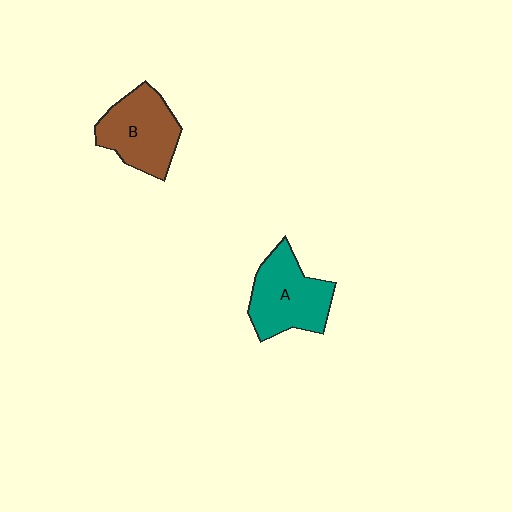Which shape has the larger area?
Shape A (teal).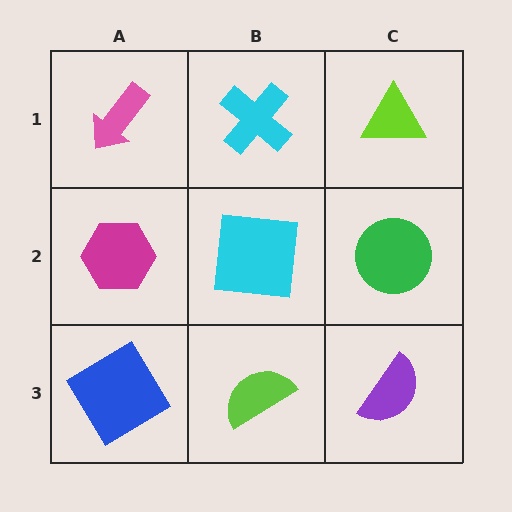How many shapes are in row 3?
3 shapes.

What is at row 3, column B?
A lime semicircle.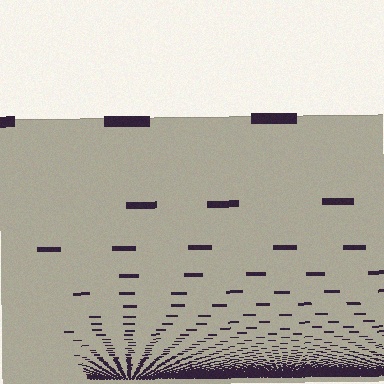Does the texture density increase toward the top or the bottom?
Density increases toward the bottom.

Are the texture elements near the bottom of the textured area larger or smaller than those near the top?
Smaller. The gradient is inverted — elements near the bottom are smaller and denser.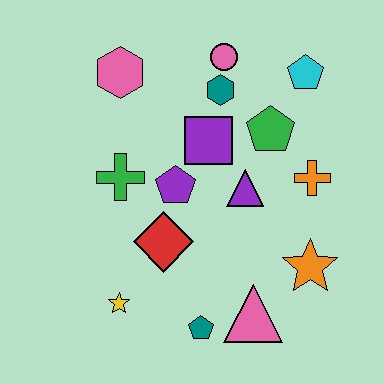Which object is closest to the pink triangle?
The teal pentagon is closest to the pink triangle.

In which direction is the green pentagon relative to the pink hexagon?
The green pentagon is to the right of the pink hexagon.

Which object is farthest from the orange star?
The pink hexagon is farthest from the orange star.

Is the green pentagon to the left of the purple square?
No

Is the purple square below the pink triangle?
No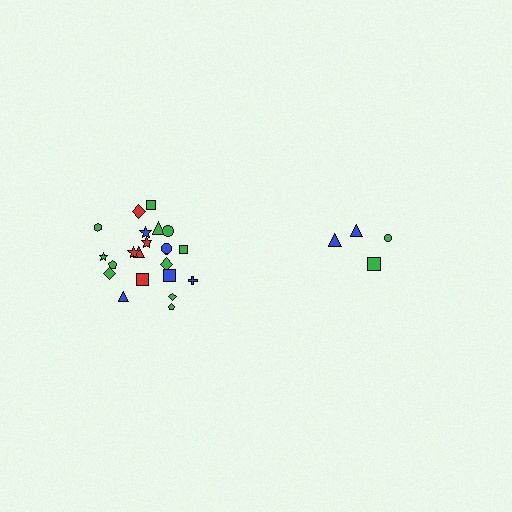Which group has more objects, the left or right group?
The left group.